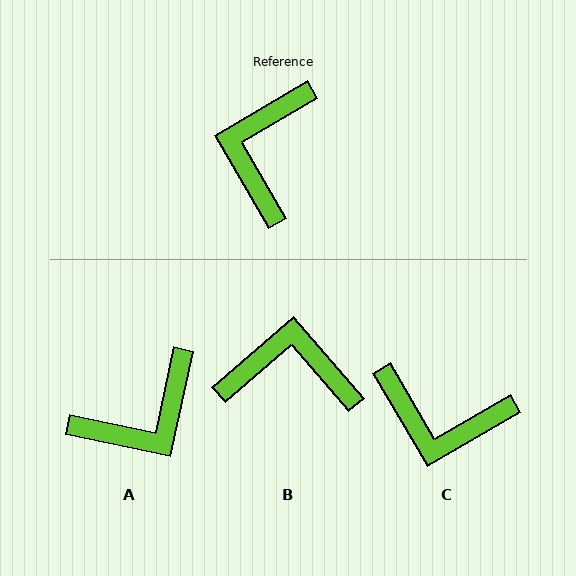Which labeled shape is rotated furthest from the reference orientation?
A, about 138 degrees away.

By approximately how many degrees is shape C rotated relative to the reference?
Approximately 90 degrees counter-clockwise.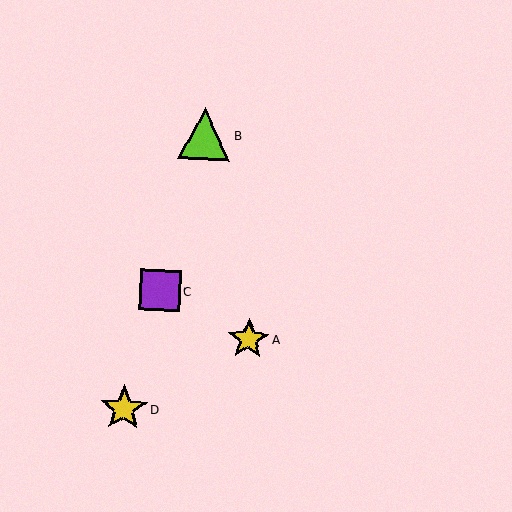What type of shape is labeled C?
Shape C is a purple square.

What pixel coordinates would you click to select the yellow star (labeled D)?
Click at (124, 408) to select the yellow star D.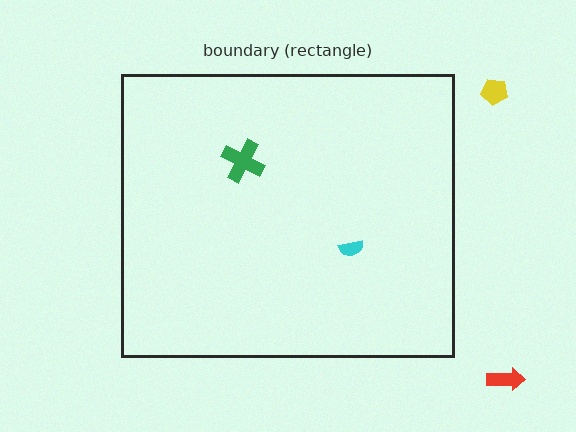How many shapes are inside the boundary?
2 inside, 2 outside.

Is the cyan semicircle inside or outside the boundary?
Inside.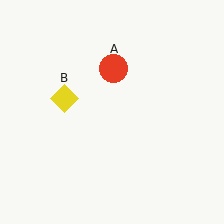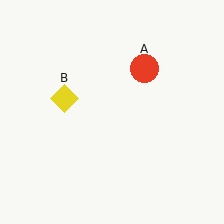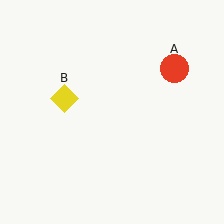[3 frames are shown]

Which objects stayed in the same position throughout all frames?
Yellow diamond (object B) remained stationary.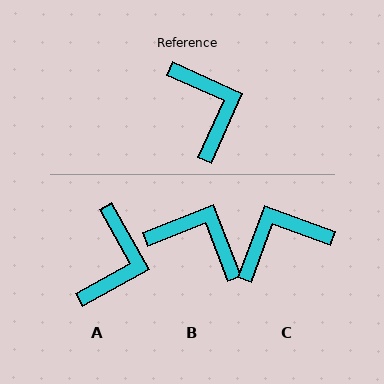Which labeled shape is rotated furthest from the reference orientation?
C, about 94 degrees away.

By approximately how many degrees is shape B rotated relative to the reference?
Approximately 46 degrees counter-clockwise.